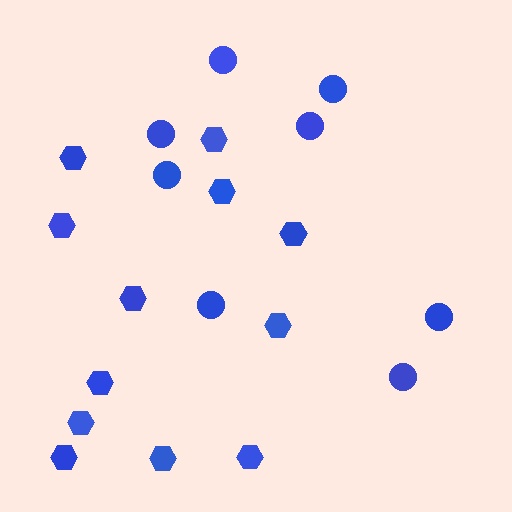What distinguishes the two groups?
There are 2 groups: one group of hexagons (12) and one group of circles (8).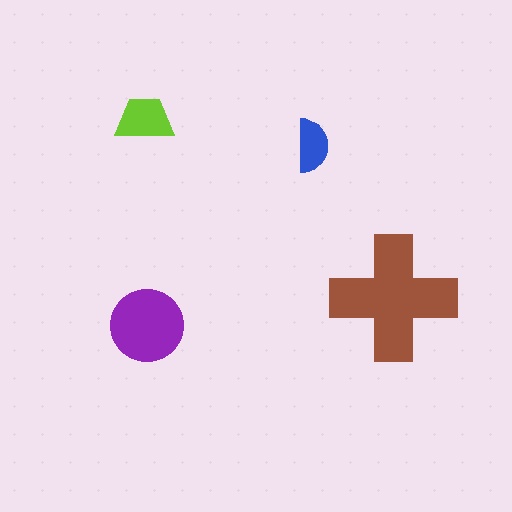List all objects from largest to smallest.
The brown cross, the purple circle, the lime trapezoid, the blue semicircle.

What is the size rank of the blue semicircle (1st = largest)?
4th.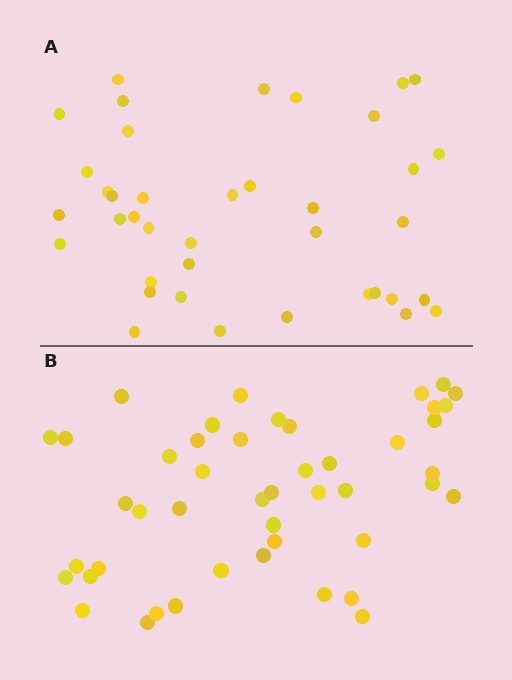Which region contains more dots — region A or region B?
Region B (the bottom region) has more dots.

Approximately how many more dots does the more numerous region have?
Region B has roughly 8 or so more dots than region A.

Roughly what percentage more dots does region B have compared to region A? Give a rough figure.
About 20% more.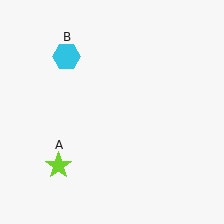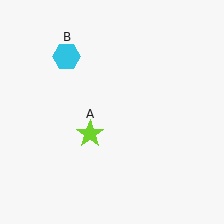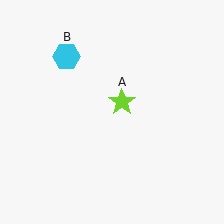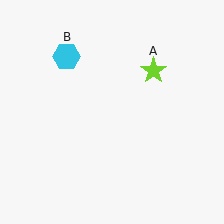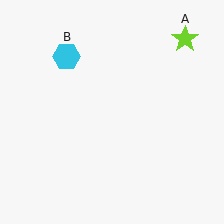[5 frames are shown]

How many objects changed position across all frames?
1 object changed position: lime star (object A).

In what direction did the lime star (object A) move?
The lime star (object A) moved up and to the right.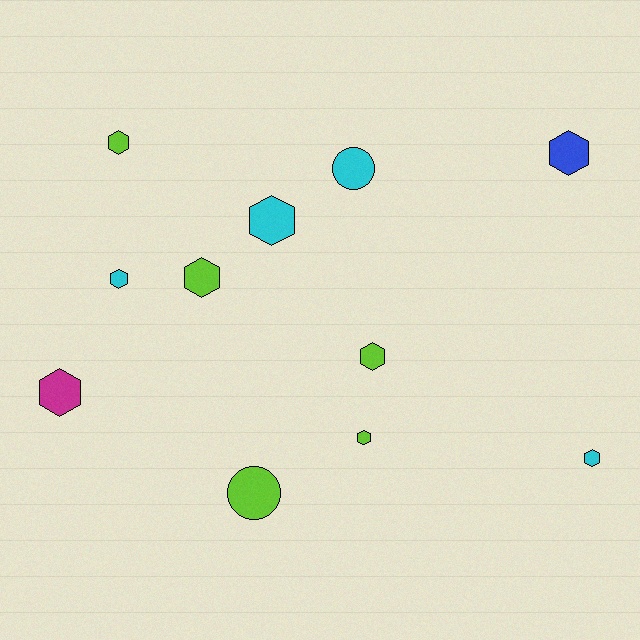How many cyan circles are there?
There is 1 cyan circle.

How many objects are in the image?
There are 11 objects.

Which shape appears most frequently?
Hexagon, with 9 objects.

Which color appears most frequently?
Lime, with 5 objects.